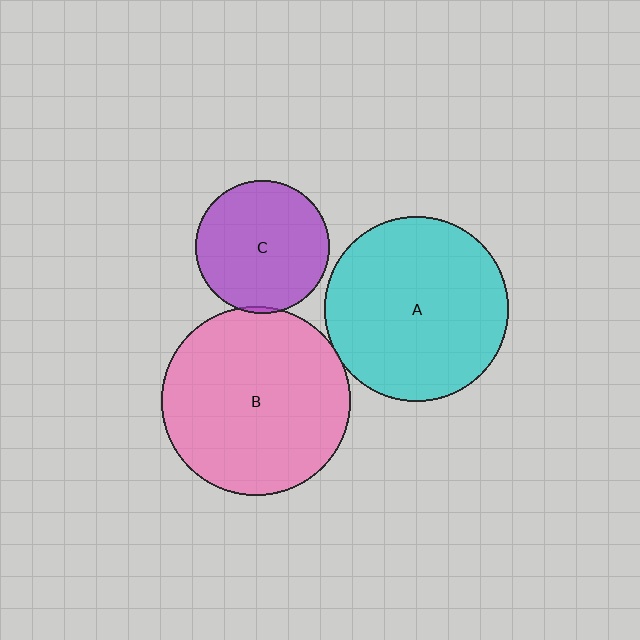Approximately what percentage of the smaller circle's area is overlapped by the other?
Approximately 5%.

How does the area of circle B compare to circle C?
Approximately 2.0 times.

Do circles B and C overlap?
Yes.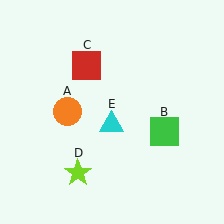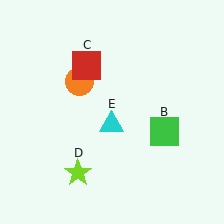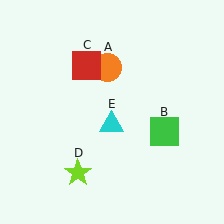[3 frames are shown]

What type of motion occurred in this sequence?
The orange circle (object A) rotated clockwise around the center of the scene.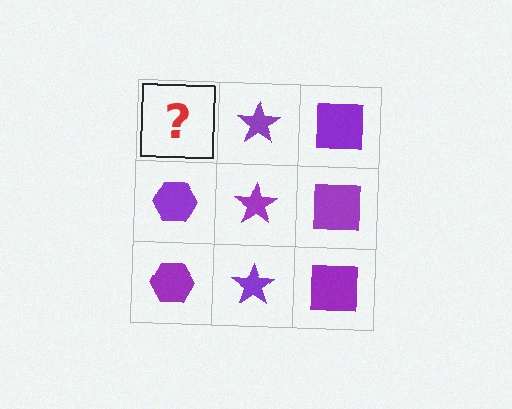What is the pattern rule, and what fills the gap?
The rule is that each column has a consistent shape. The gap should be filled with a purple hexagon.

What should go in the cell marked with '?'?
The missing cell should contain a purple hexagon.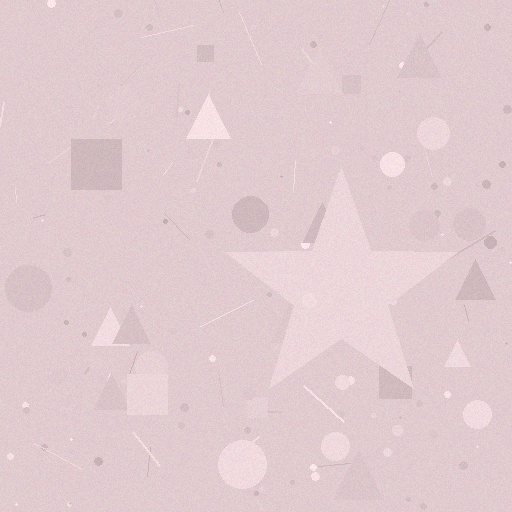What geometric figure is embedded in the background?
A star is embedded in the background.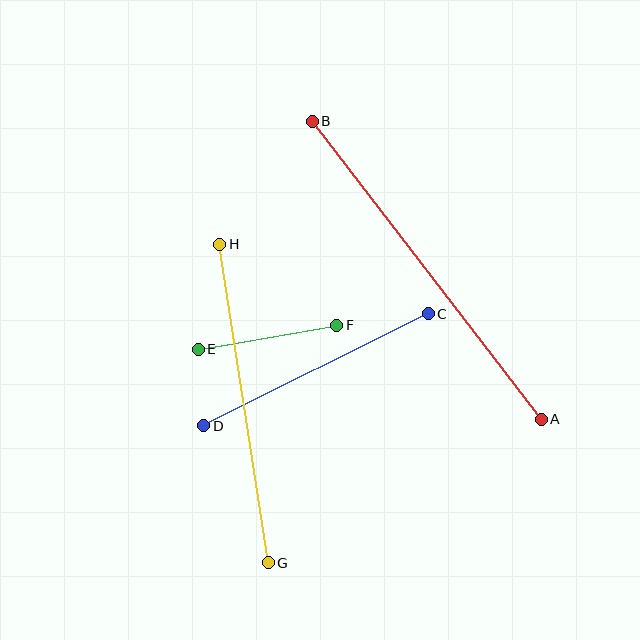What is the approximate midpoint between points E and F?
The midpoint is at approximately (268, 337) pixels.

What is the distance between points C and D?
The distance is approximately 251 pixels.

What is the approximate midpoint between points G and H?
The midpoint is at approximately (244, 403) pixels.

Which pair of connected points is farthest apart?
Points A and B are farthest apart.